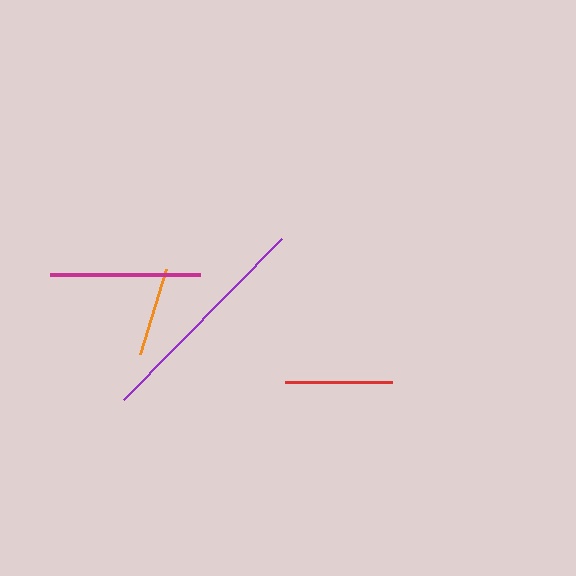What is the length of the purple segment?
The purple segment is approximately 226 pixels long.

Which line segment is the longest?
The purple line is the longest at approximately 226 pixels.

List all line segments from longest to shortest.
From longest to shortest: purple, magenta, red, orange.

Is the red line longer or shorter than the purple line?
The purple line is longer than the red line.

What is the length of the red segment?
The red segment is approximately 108 pixels long.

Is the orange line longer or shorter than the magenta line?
The magenta line is longer than the orange line.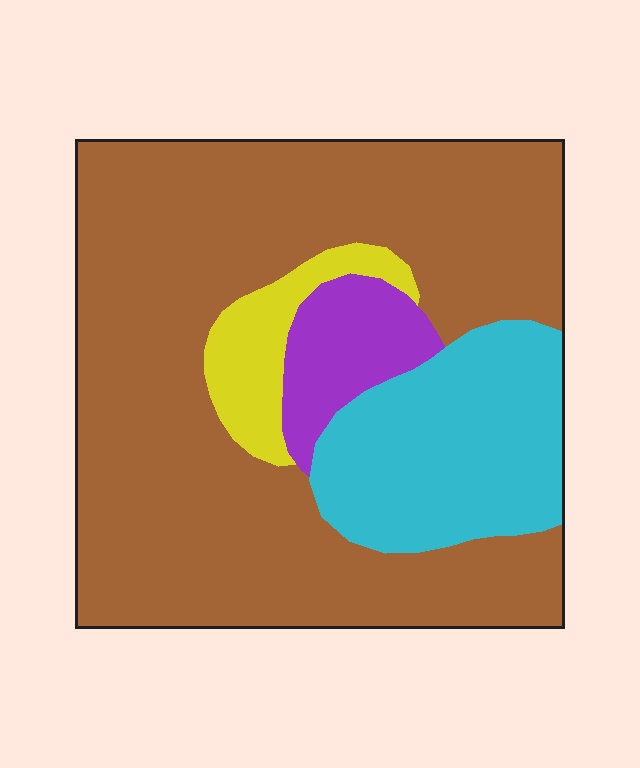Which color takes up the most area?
Brown, at roughly 65%.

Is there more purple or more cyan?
Cyan.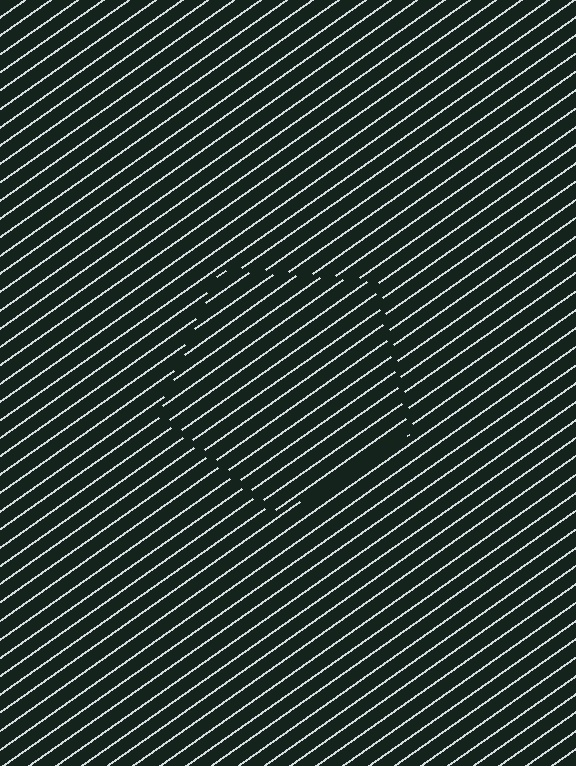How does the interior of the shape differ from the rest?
The interior of the shape contains the same grating, shifted by half a period — the contour is defined by the phase discontinuity where line-ends from the inner and outer gratings abut.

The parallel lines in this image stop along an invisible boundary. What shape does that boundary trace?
An illusory pentagon. The interior of the shape contains the same grating, shifted by half a period — the contour is defined by the phase discontinuity where line-ends from the inner and outer gratings abut.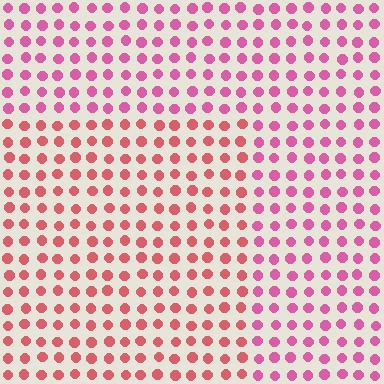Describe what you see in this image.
The image is filled with small pink elements in a uniform arrangement. A rectangle-shaped region is visible where the elements are tinted to a slightly different hue, forming a subtle color boundary.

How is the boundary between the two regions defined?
The boundary is defined purely by a slight shift in hue (about 29 degrees). Spacing, size, and orientation are identical on both sides.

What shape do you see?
I see a rectangle.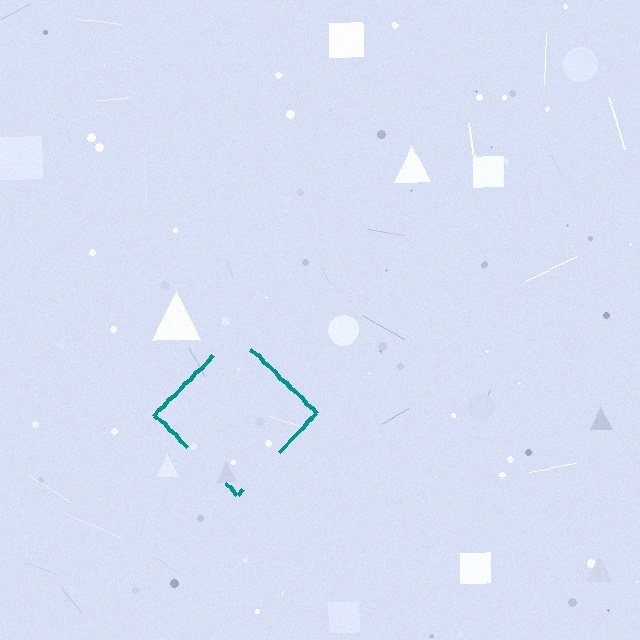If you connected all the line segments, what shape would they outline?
They would outline a diamond.